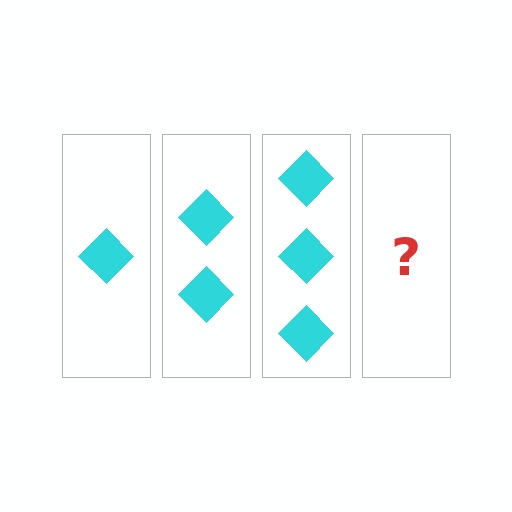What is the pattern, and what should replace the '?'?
The pattern is that each step adds one more diamond. The '?' should be 4 diamonds.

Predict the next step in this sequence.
The next step is 4 diamonds.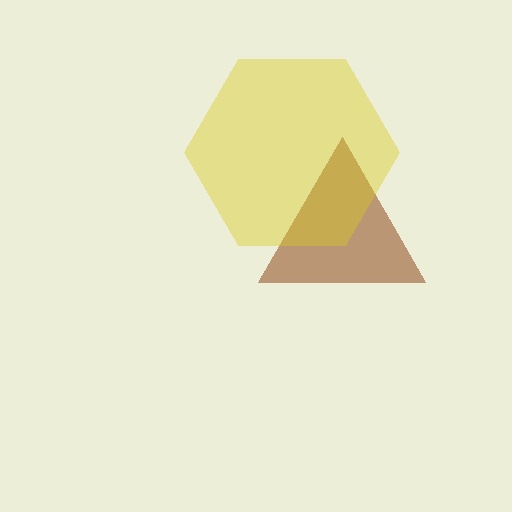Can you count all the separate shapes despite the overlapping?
Yes, there are 2 separate shapes.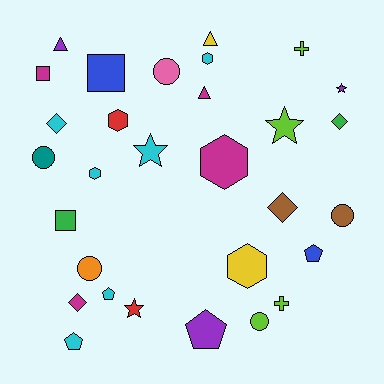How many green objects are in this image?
There are 2 green objects.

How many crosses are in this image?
There are 2 crosses.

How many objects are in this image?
There are 30 objects.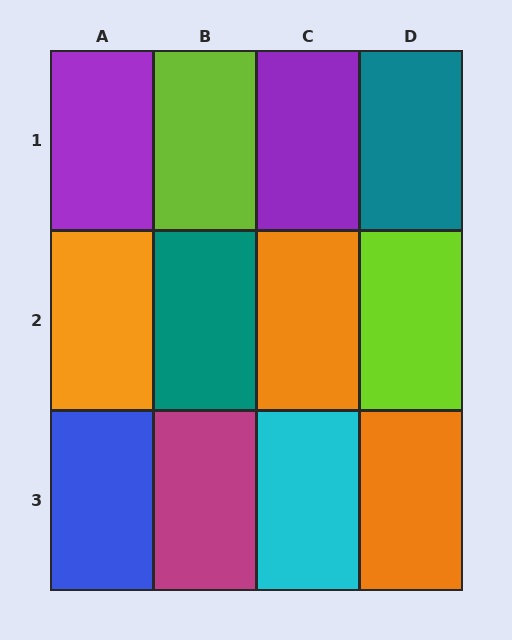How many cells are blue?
1 cell is blue.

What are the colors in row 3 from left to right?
Blue, magenta, cyan, orange.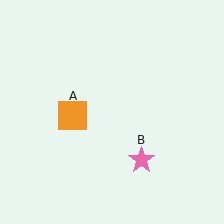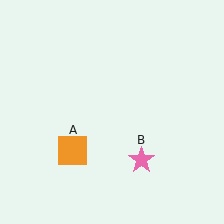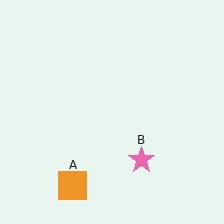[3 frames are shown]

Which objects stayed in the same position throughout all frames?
Pink star (object B) remained stationary.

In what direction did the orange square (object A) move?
The orange square (object A) moved down.